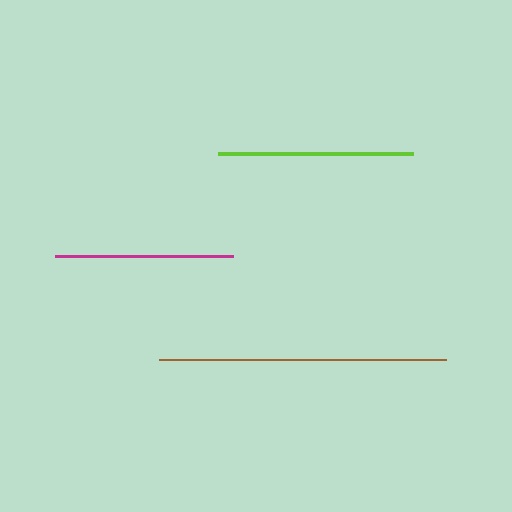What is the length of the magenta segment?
The magenta segment is approximately 178 pixels long.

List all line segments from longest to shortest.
From longest to shortest: brown, lime, magenta.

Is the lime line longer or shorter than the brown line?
The brown line is longer than the lime line.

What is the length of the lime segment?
The lime segment is approximately 195 pixels long.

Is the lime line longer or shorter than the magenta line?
The lime line is longer than the magenta line.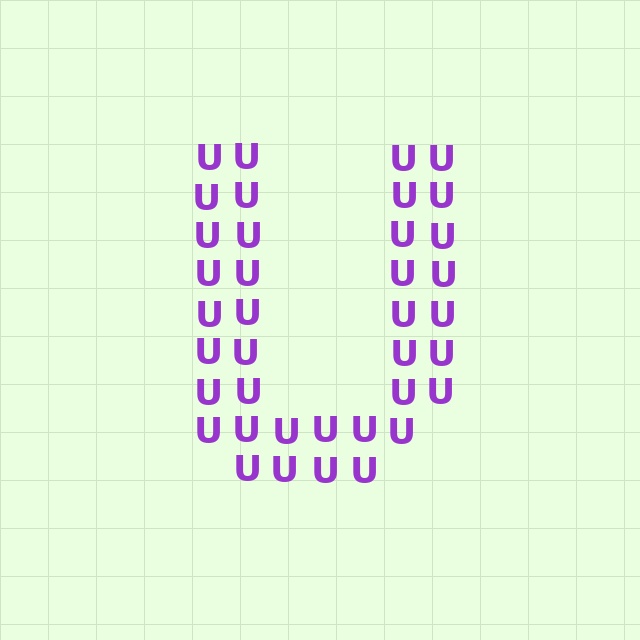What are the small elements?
The small elements are letter U's.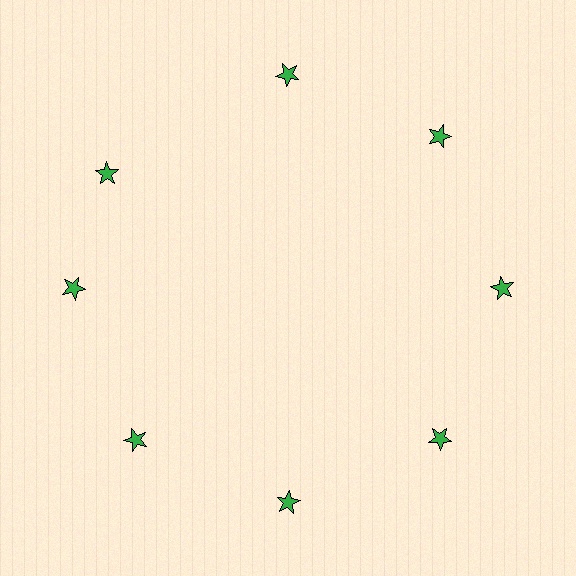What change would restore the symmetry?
The symmetry would be restored by rotating it back into even spacing with its neighbors so that all 8 stars sit at equal angles and equal distance from the center.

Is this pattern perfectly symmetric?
No. The 8 green stars are arranged in a ring, but one element near the 10 o'clock position is rotated out of alignment along the ring, breaking the 8-fold rotational symmetry.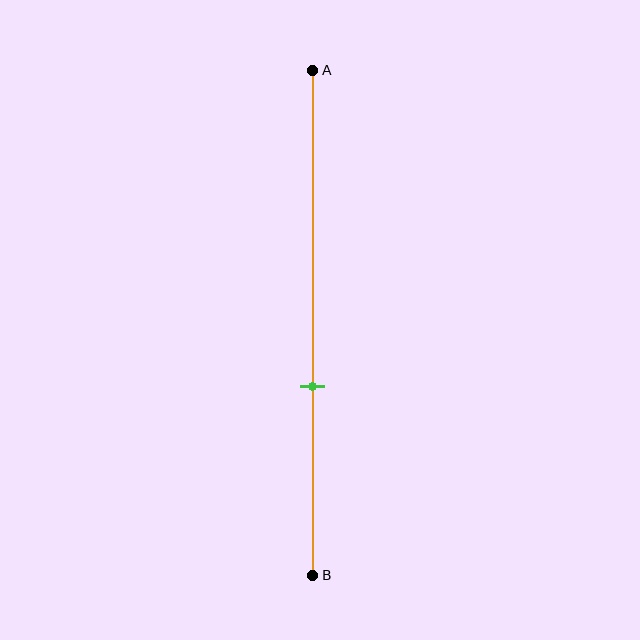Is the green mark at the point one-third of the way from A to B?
No, the mark is at about 65% from A, not at the 33% one-third point.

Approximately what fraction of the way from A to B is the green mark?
The green mark is approximately 65% of the way from A to B.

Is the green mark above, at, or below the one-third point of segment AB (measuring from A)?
The green mark is below the one-third point of segment AB.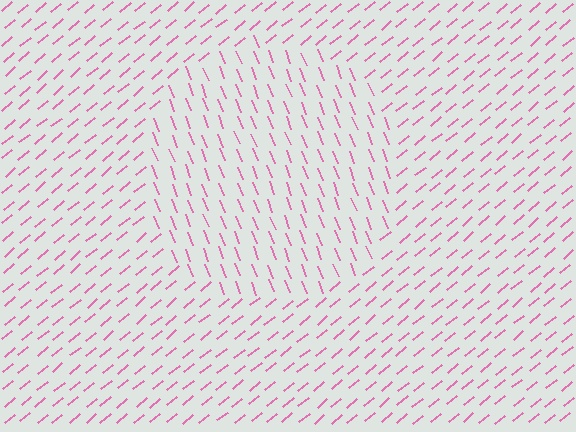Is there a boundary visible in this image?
Yes, there is a texture boundary formed by a change in line orientation.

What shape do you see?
I see a circle.